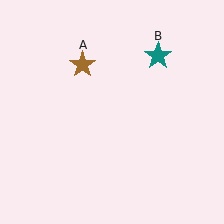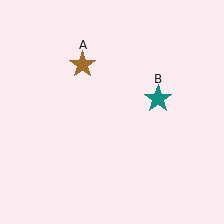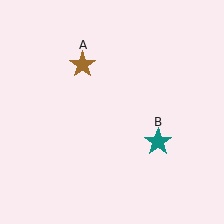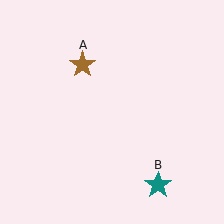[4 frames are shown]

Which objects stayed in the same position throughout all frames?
Brown star (object A) remained stationary.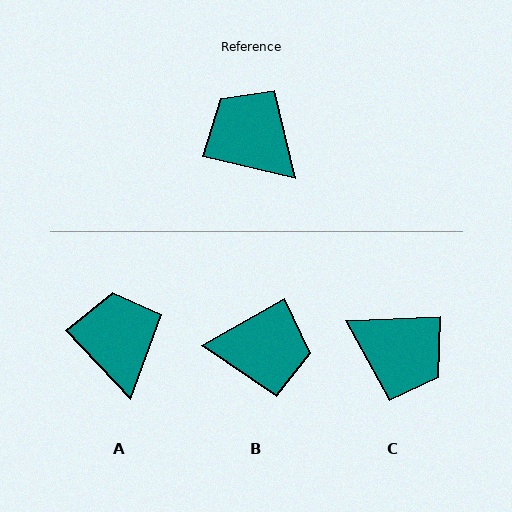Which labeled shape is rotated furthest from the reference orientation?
C, about 164 degrees away.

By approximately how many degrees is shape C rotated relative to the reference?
Approximately 164 degrees clockwise.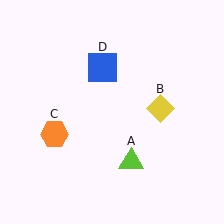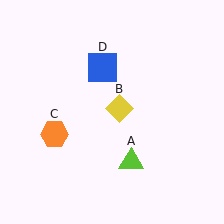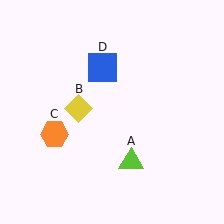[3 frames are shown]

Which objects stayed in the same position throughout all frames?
Lime triangle (object A) and orange hexagon (object C) and blue square (object D) remained stationary.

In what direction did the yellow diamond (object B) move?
The yellow diamond (object B) moved left.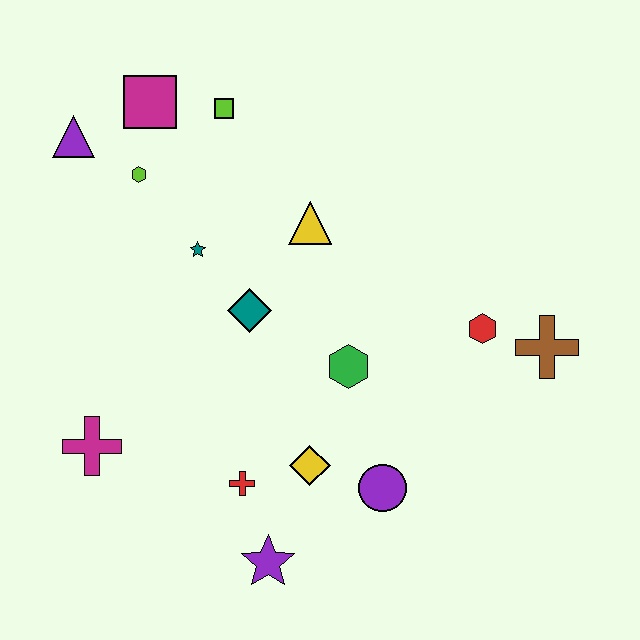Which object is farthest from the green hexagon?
The purple triangle is farthest from the green hexagon.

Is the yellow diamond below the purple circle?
No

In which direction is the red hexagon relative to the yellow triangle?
The red hexagon is to the right of the yellow triangle.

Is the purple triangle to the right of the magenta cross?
No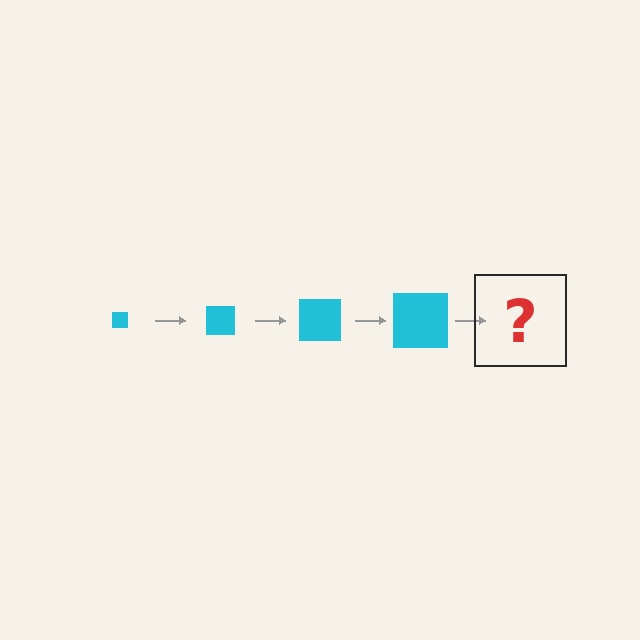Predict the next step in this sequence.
The next step is a cyan square, larger than the previous one.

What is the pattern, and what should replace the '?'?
The pattern is that the square gets progressively larger each step. The '?' should be a cyan square, larger than the previous one.